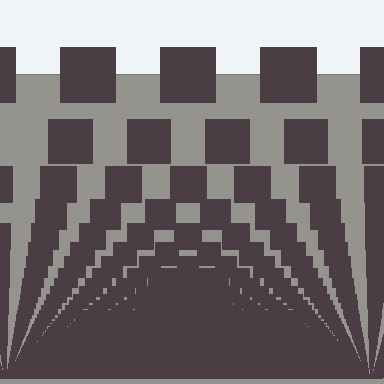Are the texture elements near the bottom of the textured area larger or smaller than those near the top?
Smaller. The gradient is inverted — elements near the bottom are smaller and denser.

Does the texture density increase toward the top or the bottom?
Density increases toward the bottom.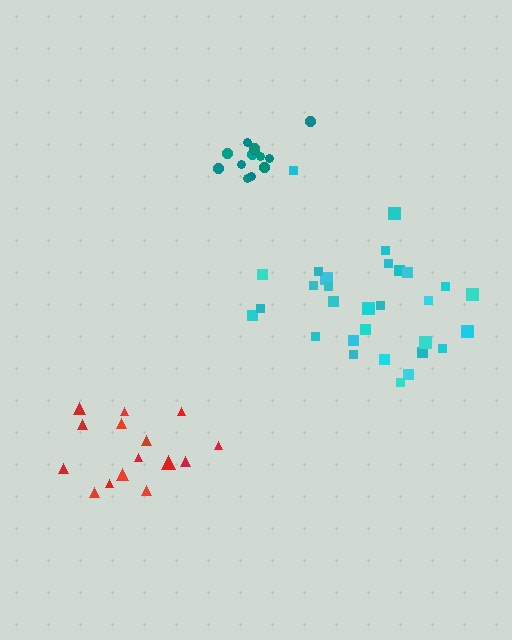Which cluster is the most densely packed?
Teal.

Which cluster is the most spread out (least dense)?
Red.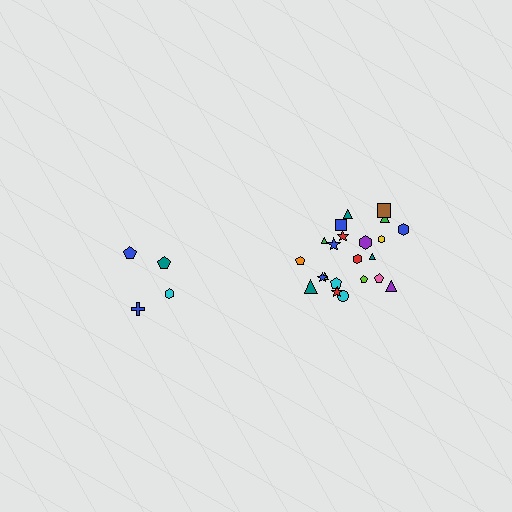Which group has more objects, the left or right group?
The right group.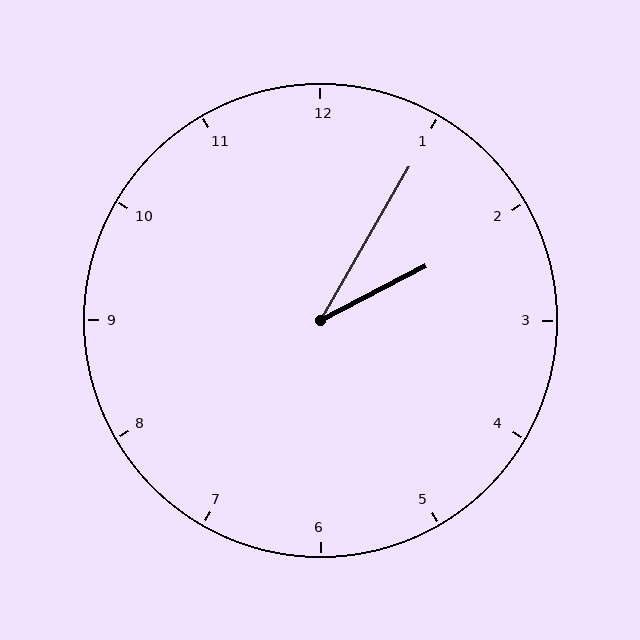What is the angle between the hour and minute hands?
Approximately 32 degrees.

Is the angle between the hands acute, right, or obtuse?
It is acute.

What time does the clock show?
2:05.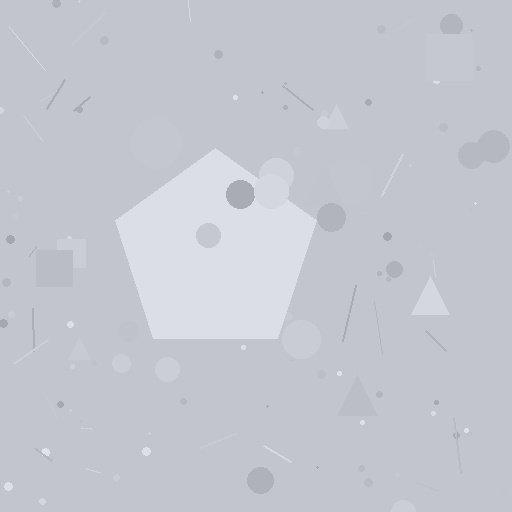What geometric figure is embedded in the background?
A pentagon is embedded in the background.